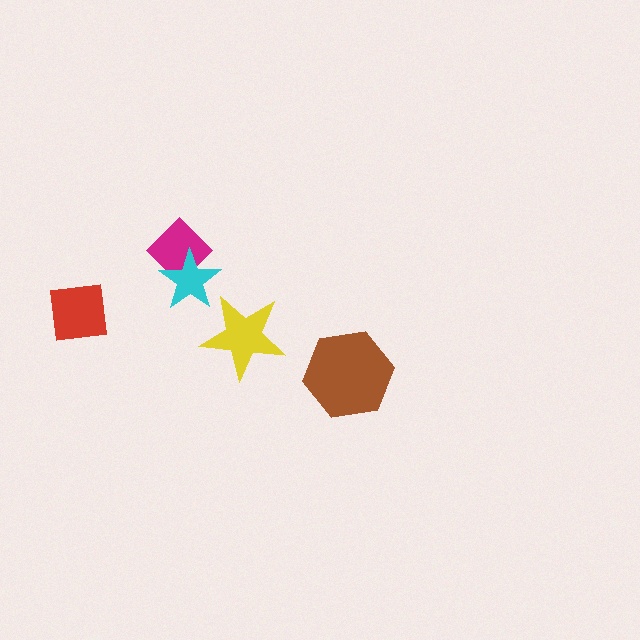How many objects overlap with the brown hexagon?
0 objects overlap with the brown hexagon.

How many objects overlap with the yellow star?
0 objects overlap with the yellow star.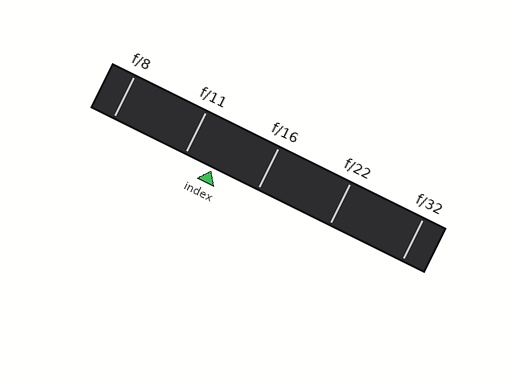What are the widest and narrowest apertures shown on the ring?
The widest aperture shown is f/8 and the narrowest is f/32.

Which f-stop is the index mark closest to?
The index mark is closest to f/11.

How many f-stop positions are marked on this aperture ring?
There are 5 f-stop positions marked.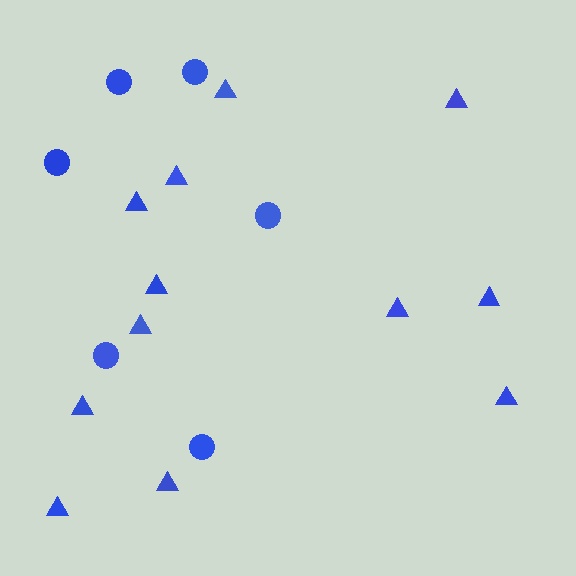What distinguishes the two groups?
There are 2 groups: one group of triangles (12) and one group of circles (6).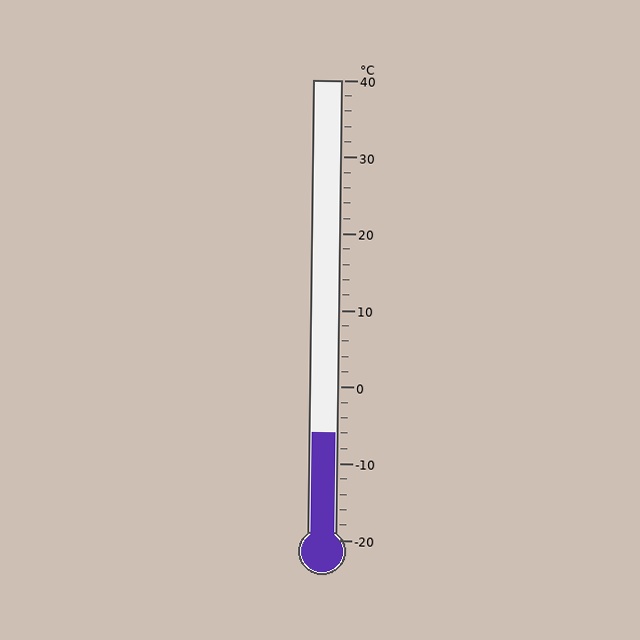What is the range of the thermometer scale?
The thermometer scale ranges from -20°C to 40°C.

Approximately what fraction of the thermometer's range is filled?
The thermometer is filled to approximately 25% of its range.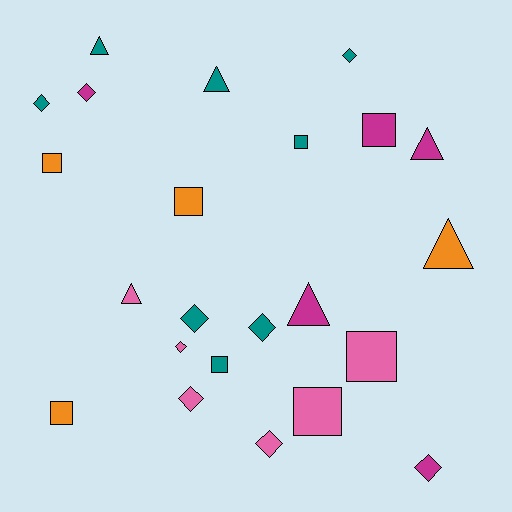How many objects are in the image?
There are 23 objects.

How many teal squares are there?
There are 2 teal squares.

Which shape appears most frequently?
Diamond, with 9 objects.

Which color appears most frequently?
Teal, with 8 objects.